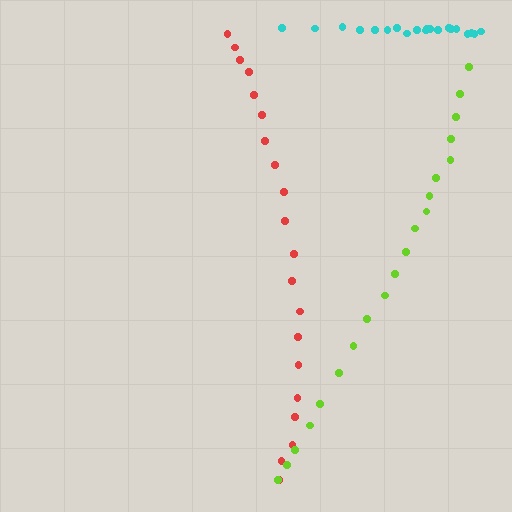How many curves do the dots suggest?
There are 3 distinct paths.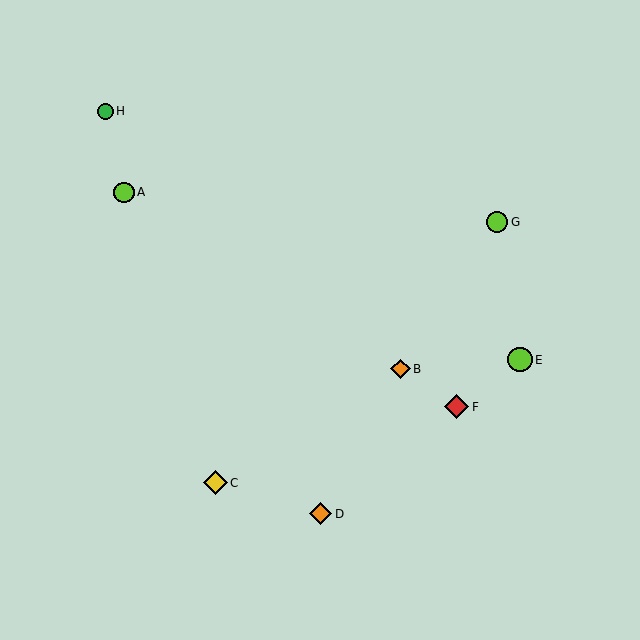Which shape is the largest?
The red diamond (labeled F) is the largest.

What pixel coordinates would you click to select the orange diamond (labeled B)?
Click at (400, 369) to select the orange diamond B.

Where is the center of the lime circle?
The center of the lime circle is at (124, 192).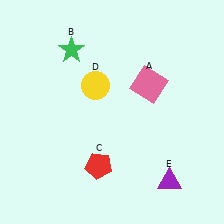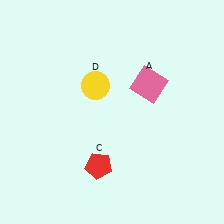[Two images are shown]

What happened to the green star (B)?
The green star (B) was removed in Image 2. It was in the top-left area of Image 1.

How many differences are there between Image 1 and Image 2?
There are 2 differences between the two images.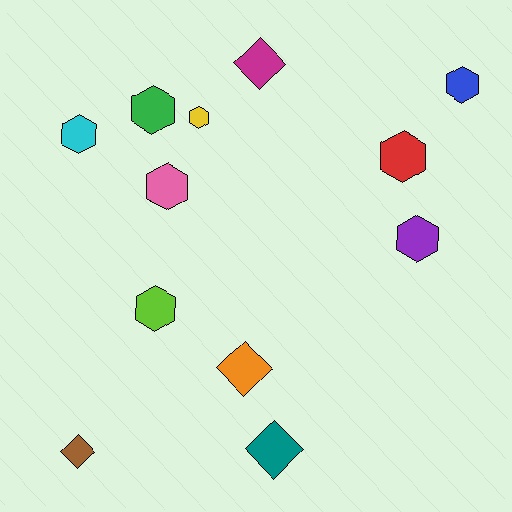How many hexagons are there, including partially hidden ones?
There are 8 hexagons.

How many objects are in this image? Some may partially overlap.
There are 12 objects.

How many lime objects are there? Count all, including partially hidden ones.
There is 1 lime object.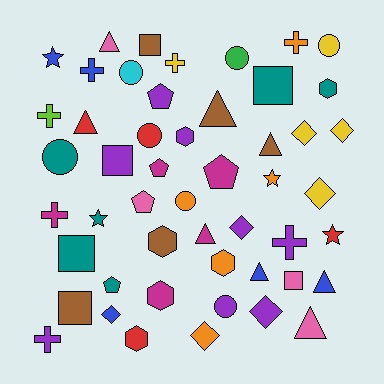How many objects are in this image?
There are 50 objects.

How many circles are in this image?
There are 7 circles.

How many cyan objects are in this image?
There is 1 cyan object.